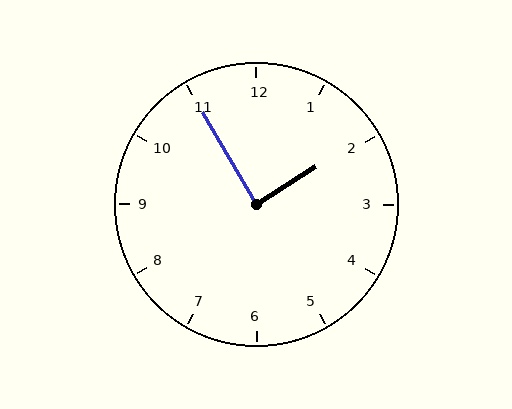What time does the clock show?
1:55.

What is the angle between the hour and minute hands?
Approximately 88 degrees.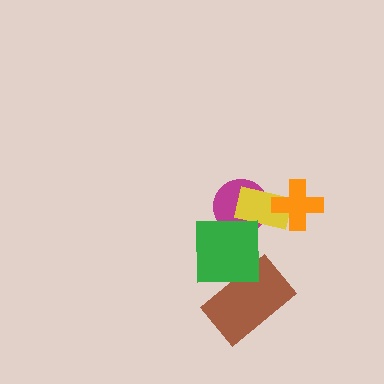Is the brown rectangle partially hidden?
Yes, it is partially covered by another shape.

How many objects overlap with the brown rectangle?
1 object overlaps with the brown rectangle.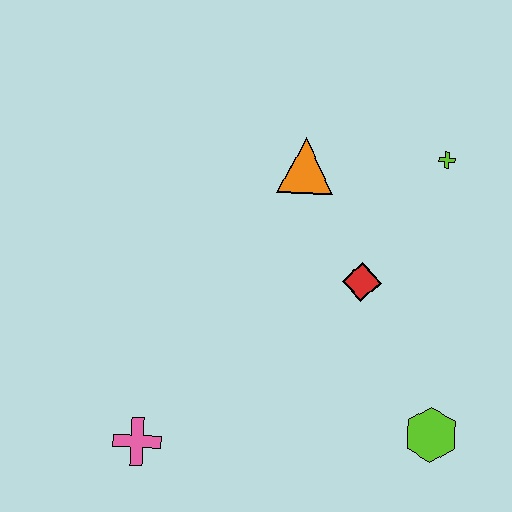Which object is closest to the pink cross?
The red diamond is closest to the pink cross.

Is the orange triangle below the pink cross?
No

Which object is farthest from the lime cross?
The pink cross is farthest from the lime cross.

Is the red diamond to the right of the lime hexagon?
No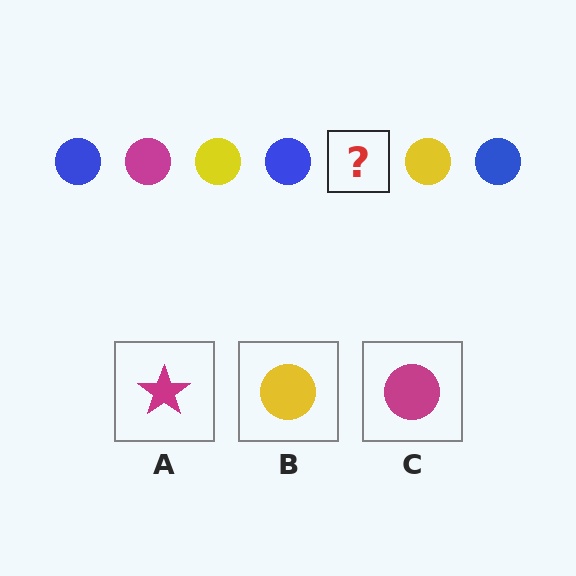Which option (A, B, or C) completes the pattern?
C.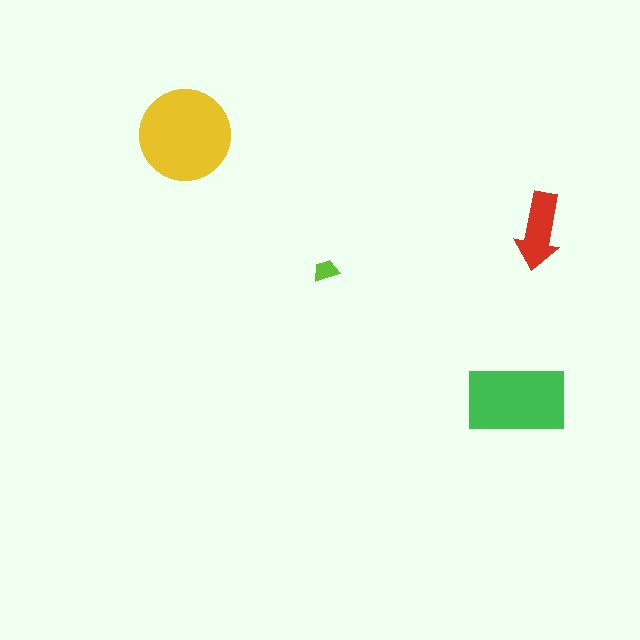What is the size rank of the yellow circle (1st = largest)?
1st.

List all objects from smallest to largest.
The lime trapezoid, the red arrow, the green rectangle, the yellow circle.